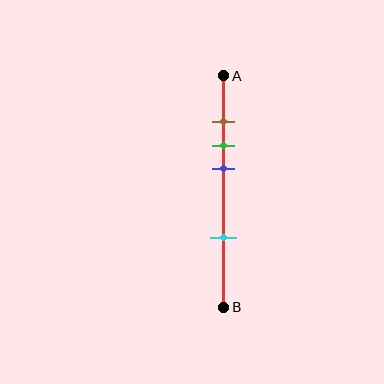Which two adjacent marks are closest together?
The brown and green marks are the closest adjacent pair.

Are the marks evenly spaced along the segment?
No, the marks are not evenly spaced.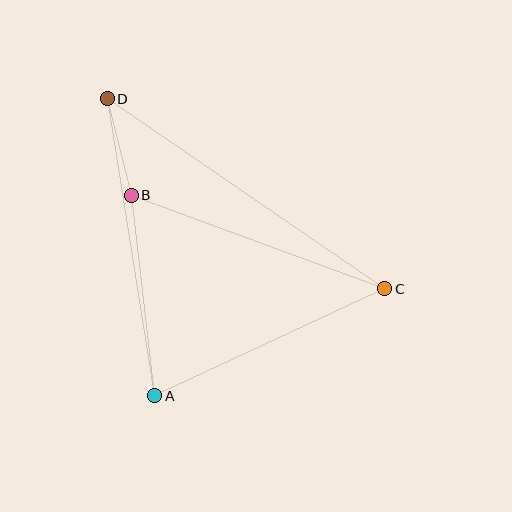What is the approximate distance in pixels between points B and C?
The distance between B and C is approximately 270 pixels.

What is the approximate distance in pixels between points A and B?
The distance between A and B is approximately 202 pixels.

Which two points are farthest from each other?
Points C and D are farthest from each other.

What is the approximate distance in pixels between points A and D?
The distance between A and D is approximately 300 pixels.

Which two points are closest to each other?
Points B and D are closest to each other.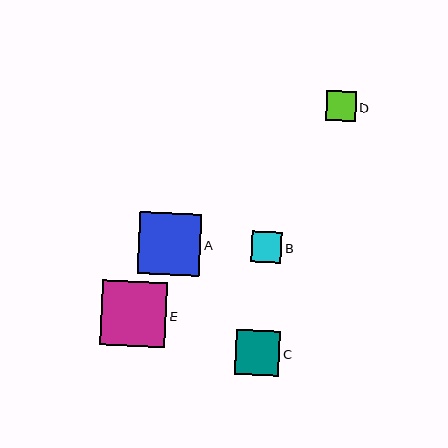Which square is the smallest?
Square D is the smallest with a size of approximately 30 pixels.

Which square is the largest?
Square E is the largest with a size of approximately 65 pixels.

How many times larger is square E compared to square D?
Square E is approximately 2.2 times the size of square D.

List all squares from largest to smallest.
From largest to smallest: E, A, C, B, D.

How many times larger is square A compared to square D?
Square A is approximately 2.1 times the size of square D.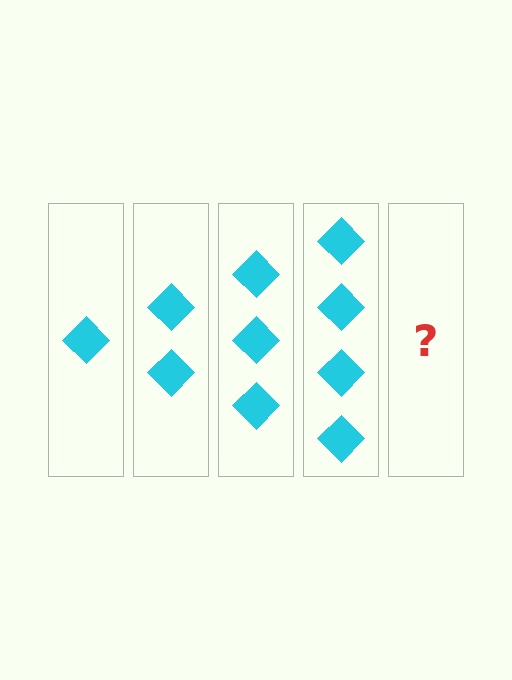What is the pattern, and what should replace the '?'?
The pattern is that each step adds one more diamond. The '?' should be 5 diamonds.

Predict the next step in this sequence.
The next step is 5 diamonds.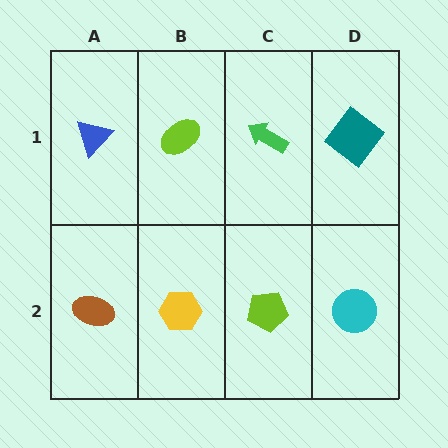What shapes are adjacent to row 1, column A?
A brown ellipse (row 2, column A), a lime ellipse (row 1, column B).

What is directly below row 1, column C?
A lime pentagon.